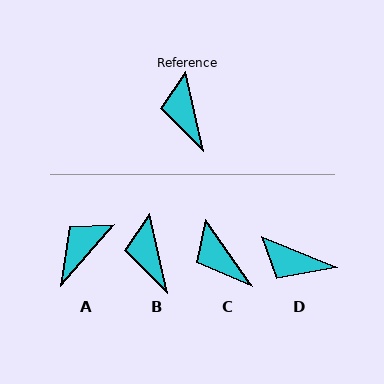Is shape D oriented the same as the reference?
No, it is off by about 55 degrees.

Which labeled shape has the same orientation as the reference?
B.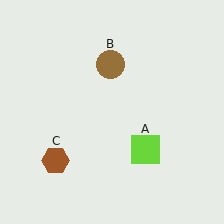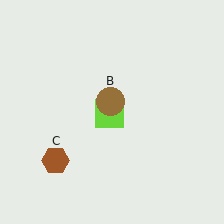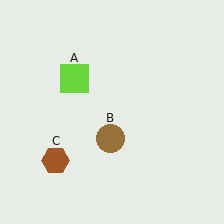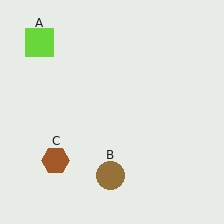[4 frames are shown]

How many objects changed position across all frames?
2 objects changed position: lime square (object A), brown circle (object B).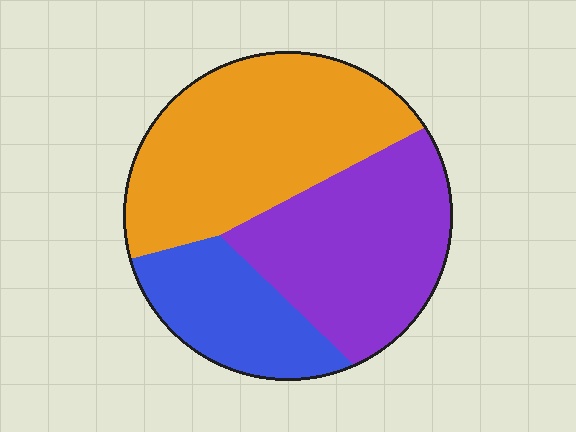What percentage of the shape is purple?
Purple covers roughly 35% of the shape.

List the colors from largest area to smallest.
From largest to smallest: orange, purple, blue.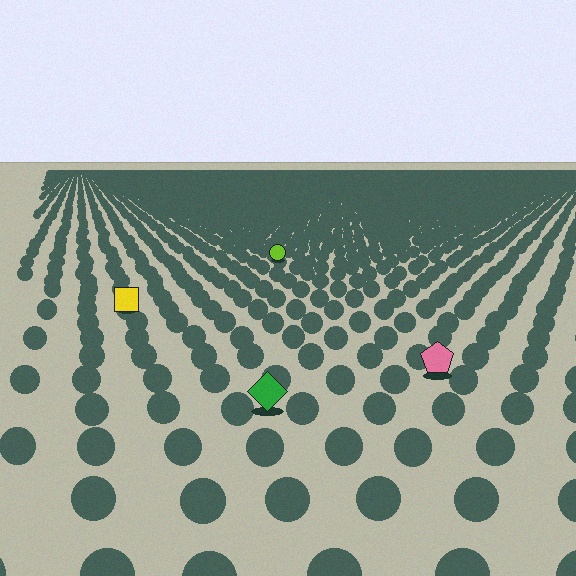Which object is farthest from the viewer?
The lime circle is farthest from the viewer. It appears smaller and the ground texture around it is denser.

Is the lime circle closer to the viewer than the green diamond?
No. The green diamond is closer — you can tell from the texture gradient: the ground texture is coarser near it.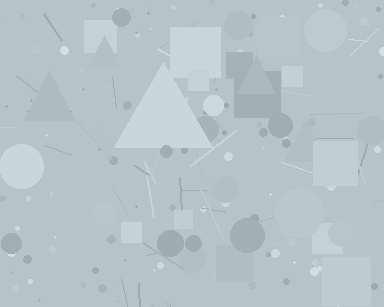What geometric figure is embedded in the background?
A triangle is embedded in the background.